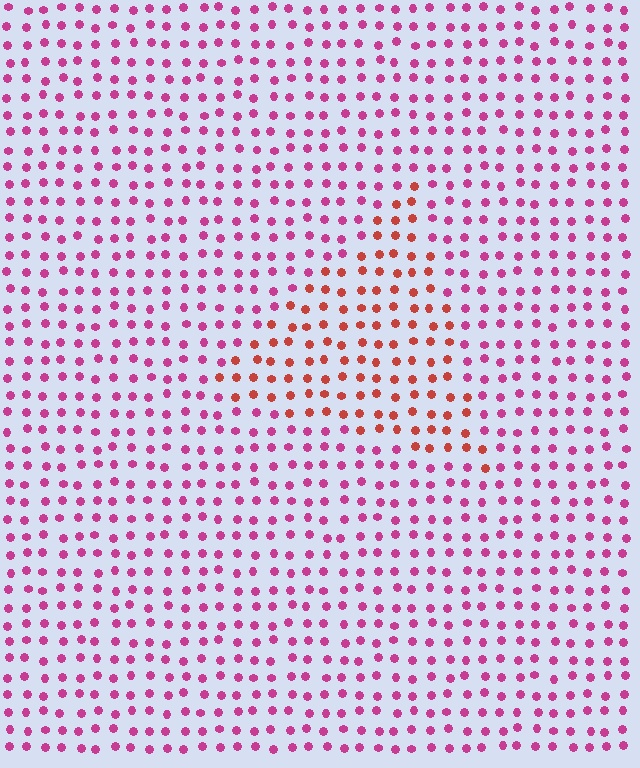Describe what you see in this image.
The image is filled with small magenta elements in a uniform arrangement. A triangle-shaped region is visible where the elements are tinted to a slightly different hue, forming a subtle color boundary.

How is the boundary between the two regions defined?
The boundary is defined purely by a slight shift in hue (about 40 degrees). Spacing, size, and orientation are identical on both sides.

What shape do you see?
I see a triangle.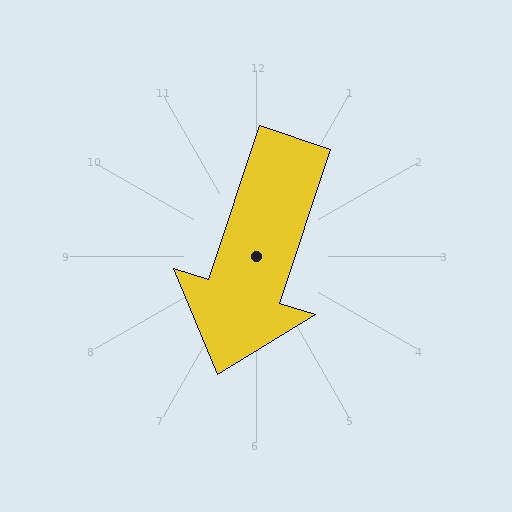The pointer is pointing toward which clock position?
Roughly 7 o'clock.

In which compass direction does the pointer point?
South.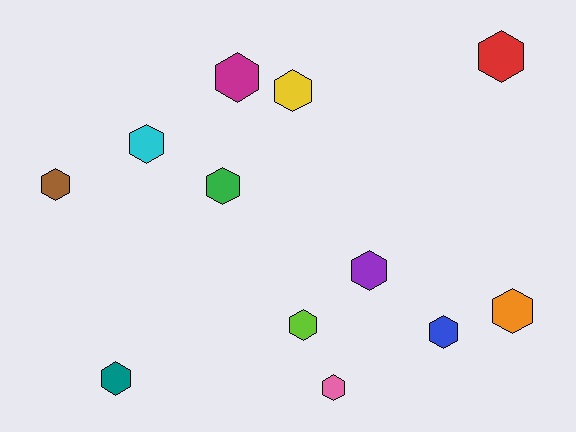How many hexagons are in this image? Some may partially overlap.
There are 12 hexagons.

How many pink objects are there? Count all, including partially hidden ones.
There is 1 pink object.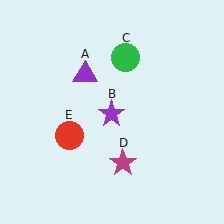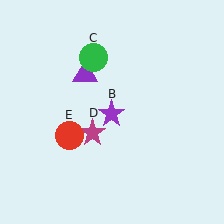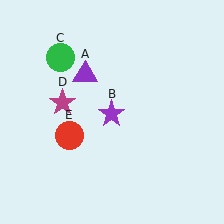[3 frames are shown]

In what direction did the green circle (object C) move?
The green circle (object C) moved left.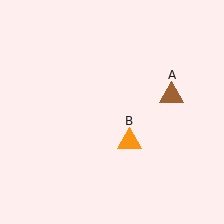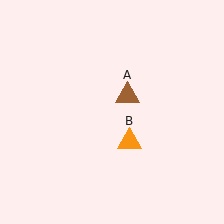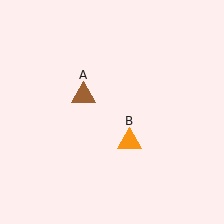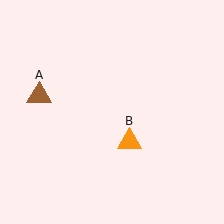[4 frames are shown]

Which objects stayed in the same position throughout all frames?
Orange triangle (object B) remained stationary.